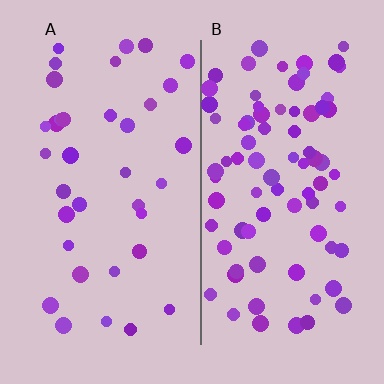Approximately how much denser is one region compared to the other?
Approximately 2.3× — region B over region A.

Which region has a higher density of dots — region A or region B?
B (the right).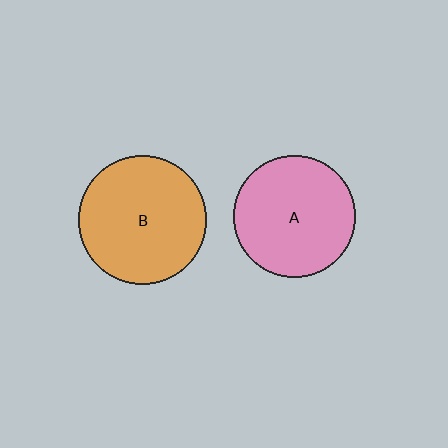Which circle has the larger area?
Circle B (orange).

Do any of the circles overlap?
No, none of the circles overlap.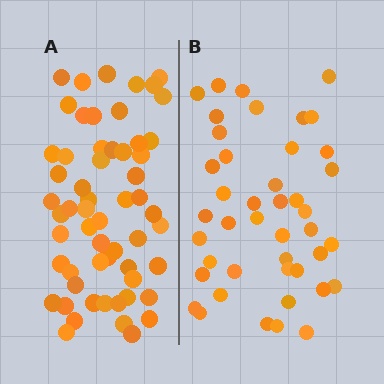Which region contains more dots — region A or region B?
Region A (the left region) has more dots.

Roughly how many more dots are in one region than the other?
Region A has approximately 15 more dots than region B.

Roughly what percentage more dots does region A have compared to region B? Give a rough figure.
About 35% more.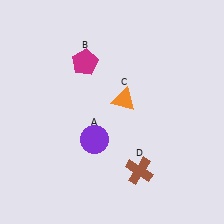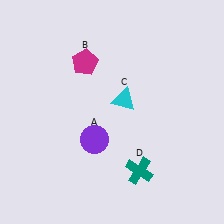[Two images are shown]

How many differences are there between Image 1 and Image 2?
There are 2 differences between the two images.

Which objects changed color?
C changed from orange to cyan. D changed from brown to teal.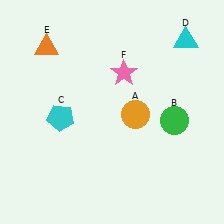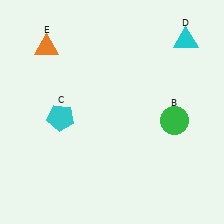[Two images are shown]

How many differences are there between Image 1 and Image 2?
There are 2 differences between the two images.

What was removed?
The pink star (F), the orange circle (A) were removed in Image 2.